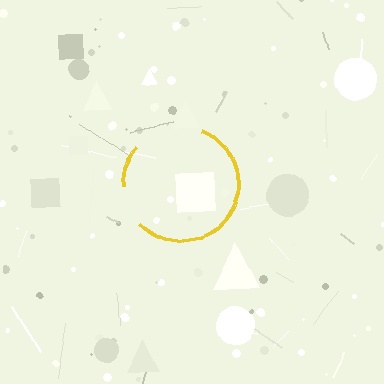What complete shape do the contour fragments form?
The contour fragments form a circle.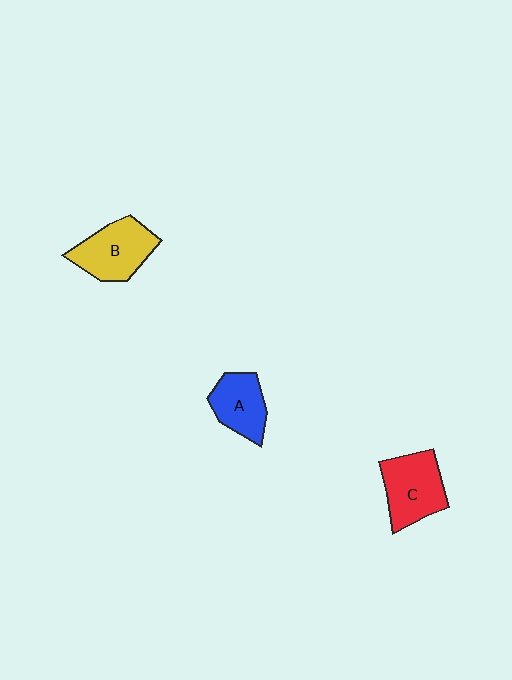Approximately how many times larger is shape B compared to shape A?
Approximately 1.3 times.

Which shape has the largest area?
Shape C (red).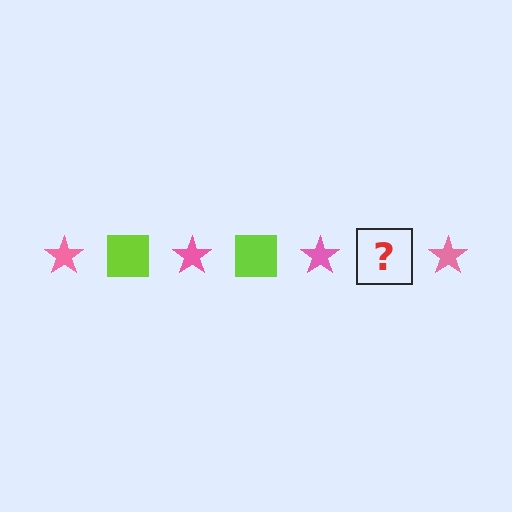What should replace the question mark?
The question mark should be replaced with a lime square.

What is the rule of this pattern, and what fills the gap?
The rule is that the pattern alternates between pink star and lime square. The gap should be filled with a lime square.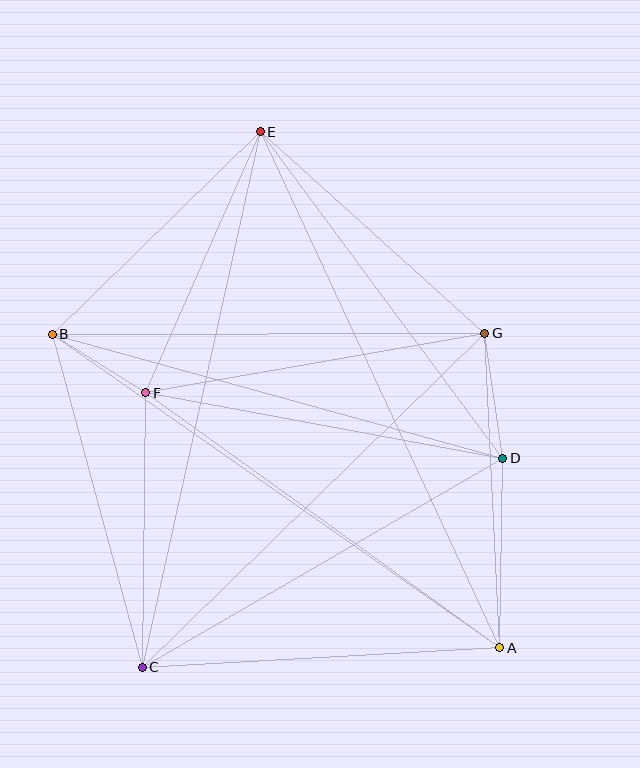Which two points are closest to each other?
Points B and F are closest to each other.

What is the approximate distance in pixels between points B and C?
The distance between B and C is approximately 345 pixels.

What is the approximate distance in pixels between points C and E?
The distance between C and E is approximately 548 pixels.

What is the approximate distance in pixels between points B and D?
The distance between B and D is approximately 467 pixels.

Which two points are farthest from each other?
Points A and E are farthest from each other.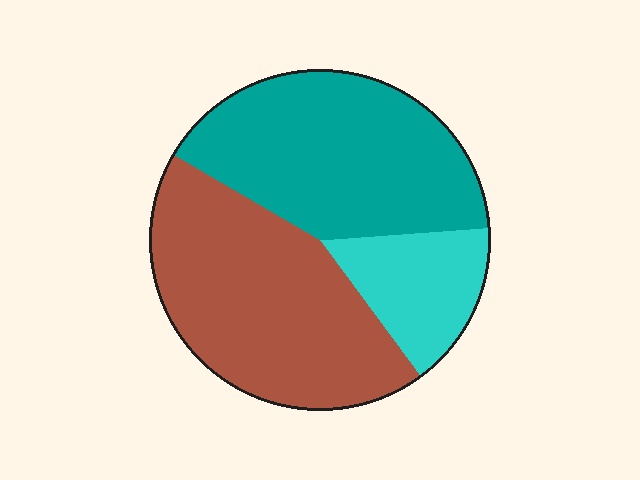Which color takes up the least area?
Cyan, at roughly 15%.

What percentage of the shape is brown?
Brown covers around 45% of the shape.